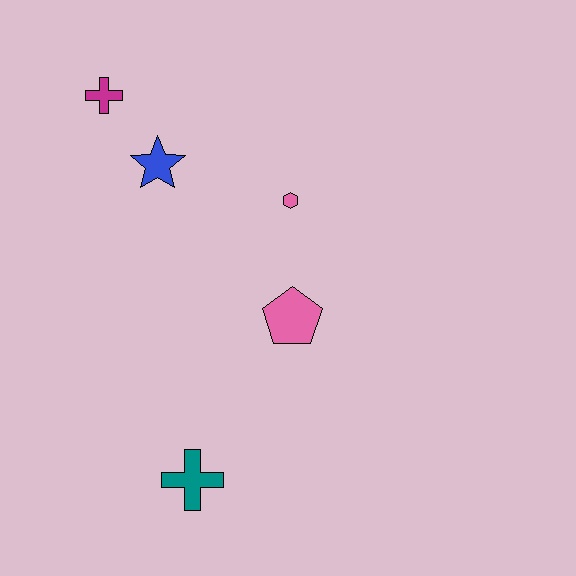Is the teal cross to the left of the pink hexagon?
Yes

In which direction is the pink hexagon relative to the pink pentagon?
The pink hexagon is above the pink pentagon.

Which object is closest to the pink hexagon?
The pink pentagon is closest to the pink hexagon.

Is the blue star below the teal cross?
No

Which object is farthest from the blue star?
The teal cross is farthest from the blue star.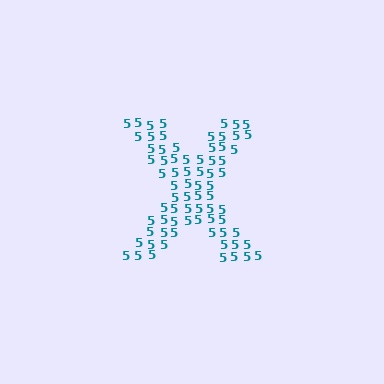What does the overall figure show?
The overall figure shows the letter X.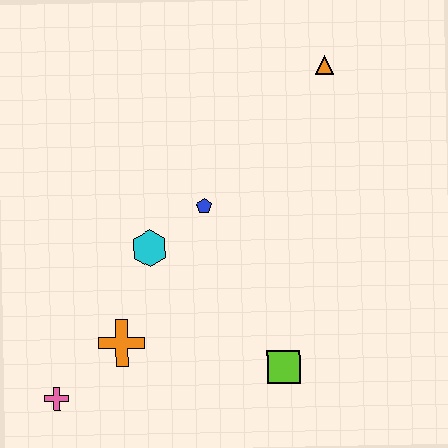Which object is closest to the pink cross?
The orange cross is closest to the pink cross.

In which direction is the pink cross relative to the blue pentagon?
The pink cross is below the blue pentagon.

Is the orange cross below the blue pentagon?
Yes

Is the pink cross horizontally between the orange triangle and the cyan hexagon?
No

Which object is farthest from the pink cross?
The orange triangle is farthest from the pink cross.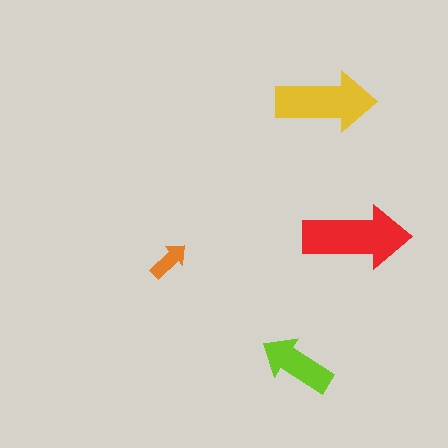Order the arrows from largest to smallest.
the red one, the yellow one, the lime one, the orange one.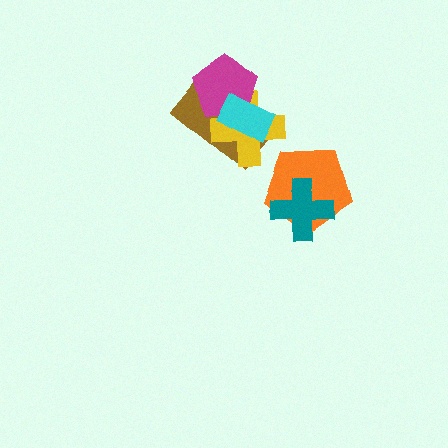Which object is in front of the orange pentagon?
The teal cross is in front of the orange pentagon.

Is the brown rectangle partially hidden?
Yes, it is partially covered by another shape.